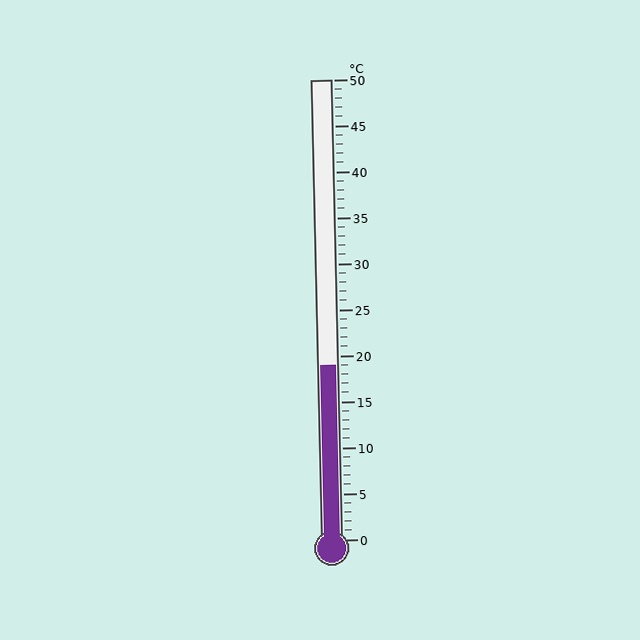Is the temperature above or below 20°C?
The temperature is below 20°C.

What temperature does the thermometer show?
The thermometer shows approximately 19°C.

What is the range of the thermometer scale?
The thermometer scale ranges from 0°C to 50°C.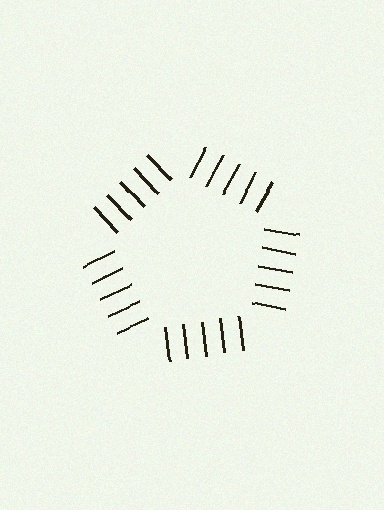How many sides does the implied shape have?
5 sides — the line-ends trace a pentagon.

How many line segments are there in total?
25 — 5 along each of the 5 edges.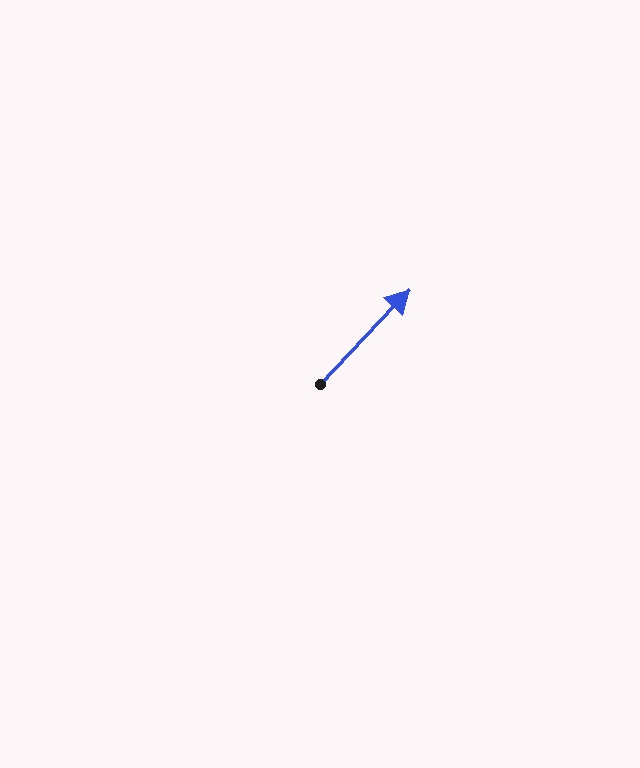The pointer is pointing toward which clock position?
Roughly 1 o'clock.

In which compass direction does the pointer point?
Northeast.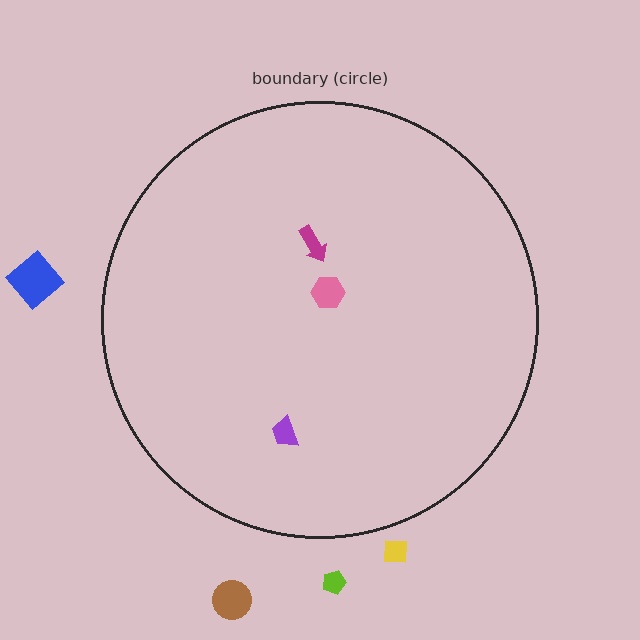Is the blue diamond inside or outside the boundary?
Outside.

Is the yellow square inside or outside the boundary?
Outside.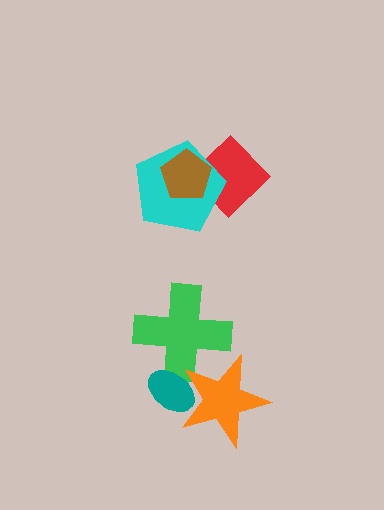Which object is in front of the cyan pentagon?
The brown pentagon is in front of the cyan pentagon.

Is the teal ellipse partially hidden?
No, no other shape covers it.